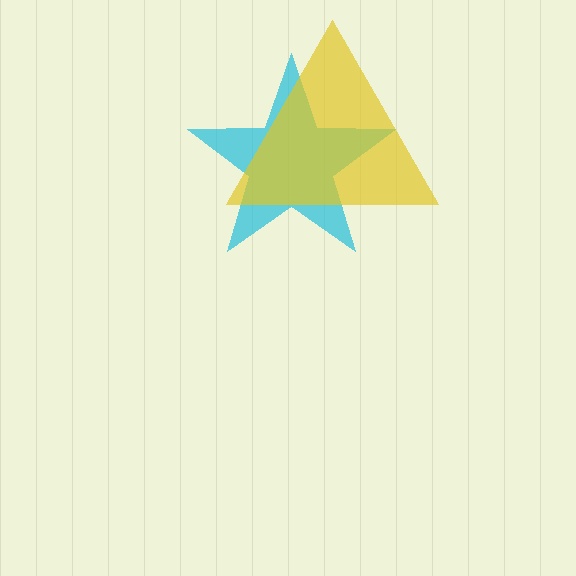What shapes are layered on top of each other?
The layered shapes are: a cyan star, a yellow triangle.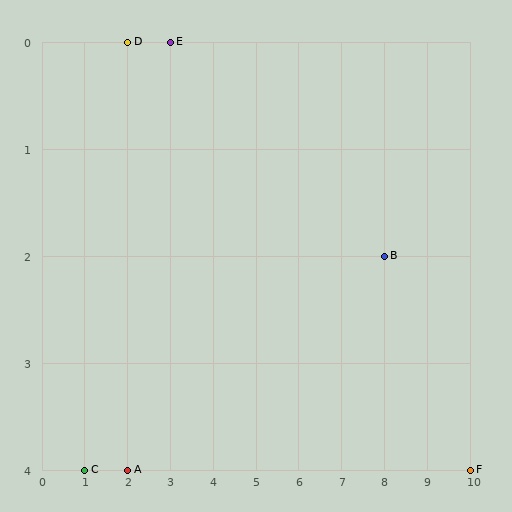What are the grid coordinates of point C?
Point C is at grid coordinates (1, 4).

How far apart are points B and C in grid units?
Points B and C are 7 columns and 2 rows apart (about 7.3 grid units diagonally).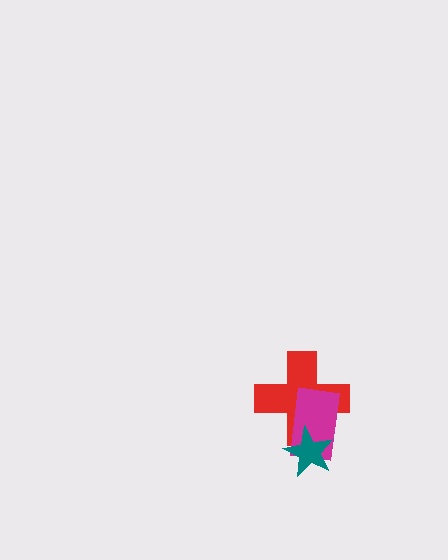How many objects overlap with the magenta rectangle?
2 objects overlap with the magenta rectangle.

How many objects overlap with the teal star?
2 objects overlap with the teal star.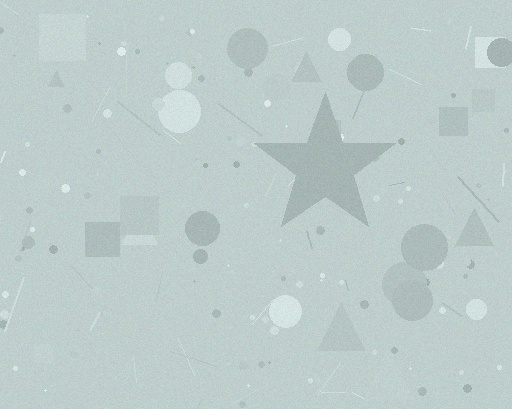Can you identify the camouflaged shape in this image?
The camouflaged shape is a star.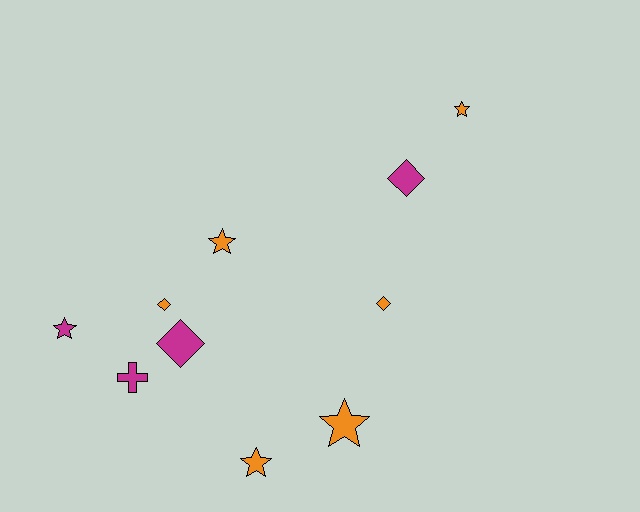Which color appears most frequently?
Orange, with 6 objects.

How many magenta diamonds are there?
There are 2 magenta diamonds.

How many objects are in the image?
There are 10 objects.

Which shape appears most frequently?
Star, with 5 objects.